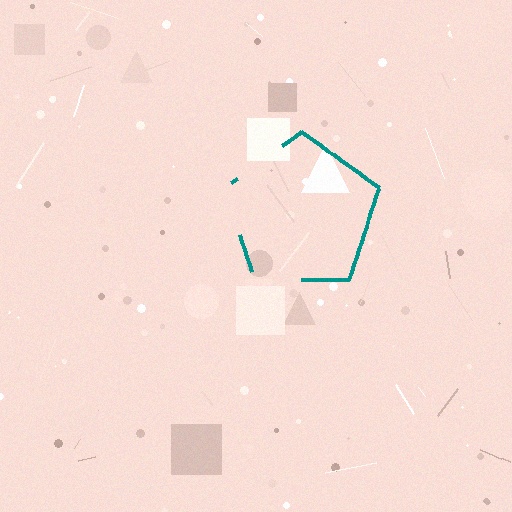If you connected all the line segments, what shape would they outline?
They would outline a pentagon.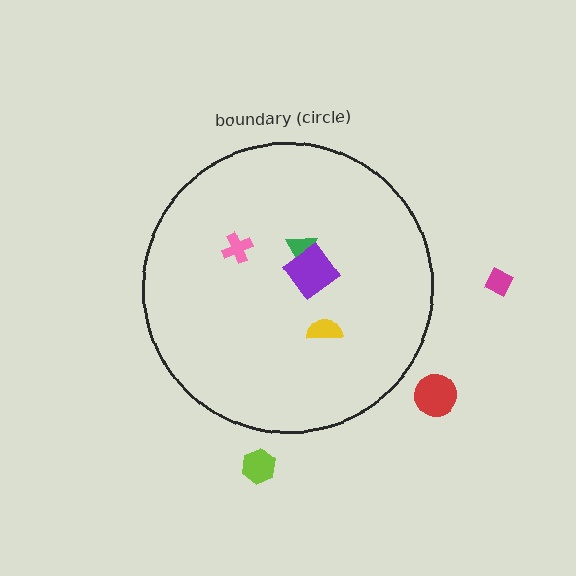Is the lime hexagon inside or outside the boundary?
Outside.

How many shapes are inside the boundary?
4 inside, 3 outside.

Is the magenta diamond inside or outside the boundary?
Outside.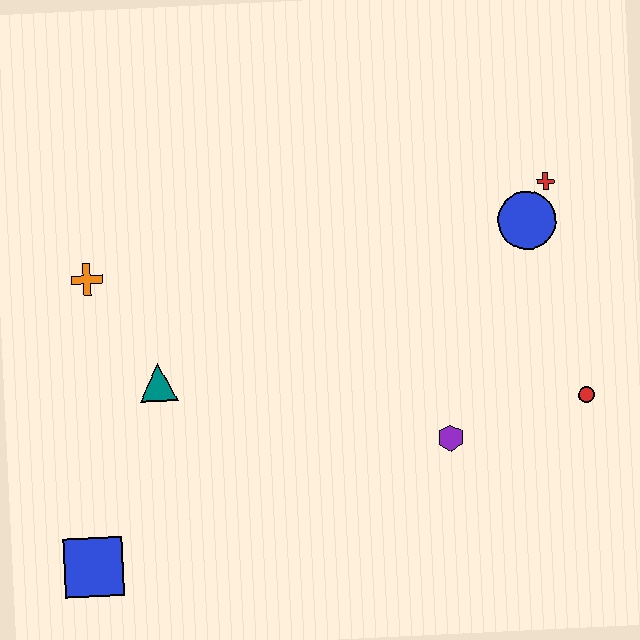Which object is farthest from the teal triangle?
The red cross is farthest from the teal triangle.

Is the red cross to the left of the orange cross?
No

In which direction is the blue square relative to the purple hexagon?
The blue square is to the left of the purple hexagon.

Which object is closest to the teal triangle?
The orange cross is closest to the teal triangle.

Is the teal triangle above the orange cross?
No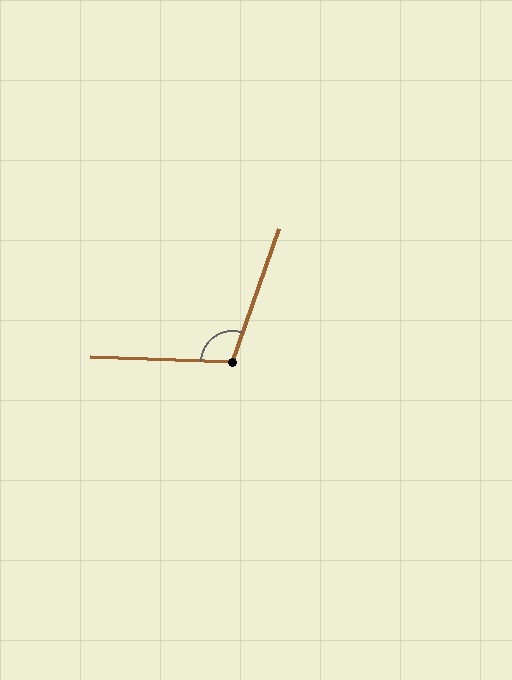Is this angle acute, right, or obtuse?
It is obtuse.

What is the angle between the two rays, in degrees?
Approximately 107 degrees.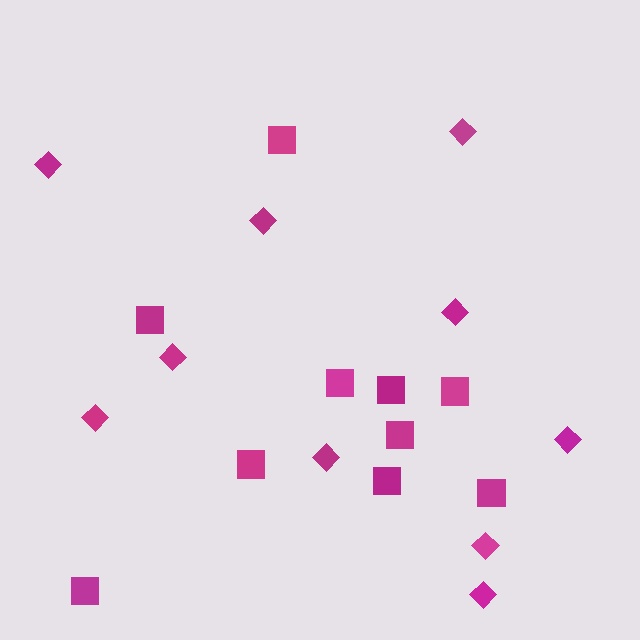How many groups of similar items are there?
There are 2 groups: one group of diamonds (10) and one group of squares (10).